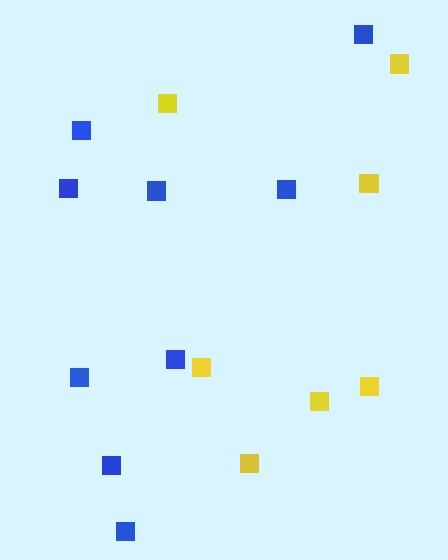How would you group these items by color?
There are 2 groups: one group of blue squares (9) and one group of yellow squares (7).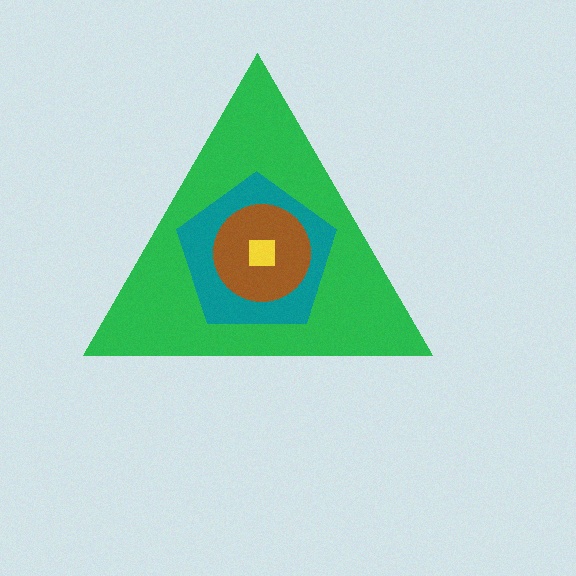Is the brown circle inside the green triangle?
Yes.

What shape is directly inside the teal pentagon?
The brown circle.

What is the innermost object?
The yellow square.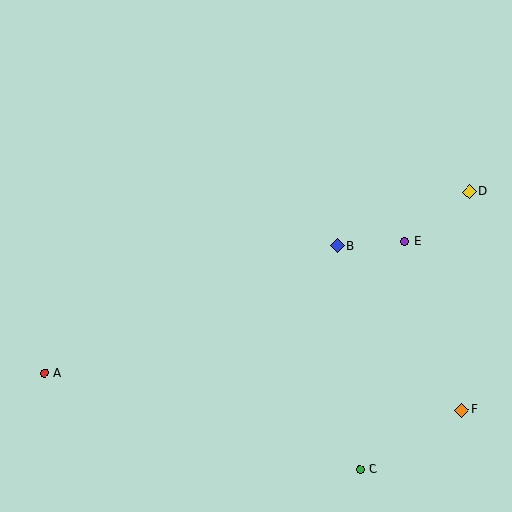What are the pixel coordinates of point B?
Point B is at (337, 246).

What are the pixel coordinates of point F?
Point F is at (462, 410).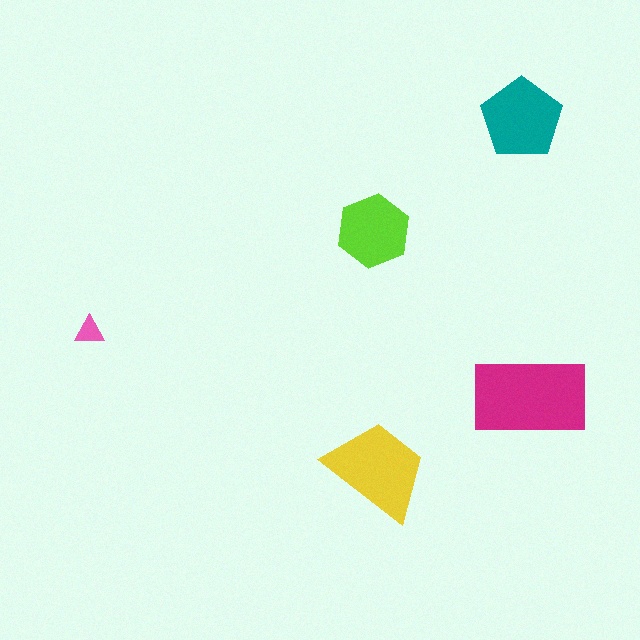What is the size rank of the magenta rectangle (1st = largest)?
1st.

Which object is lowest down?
The yellow trapezoid is bottommost.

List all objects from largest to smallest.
The magenta rectangle, the yellow trapezoid, the teal pentagon, the lime hexagon, the pink triangle.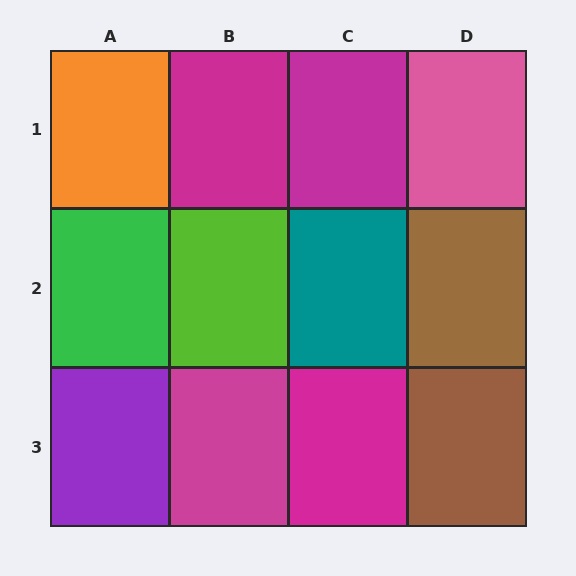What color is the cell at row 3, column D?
Brown.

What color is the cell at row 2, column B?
Lime.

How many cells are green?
1 cell is green.